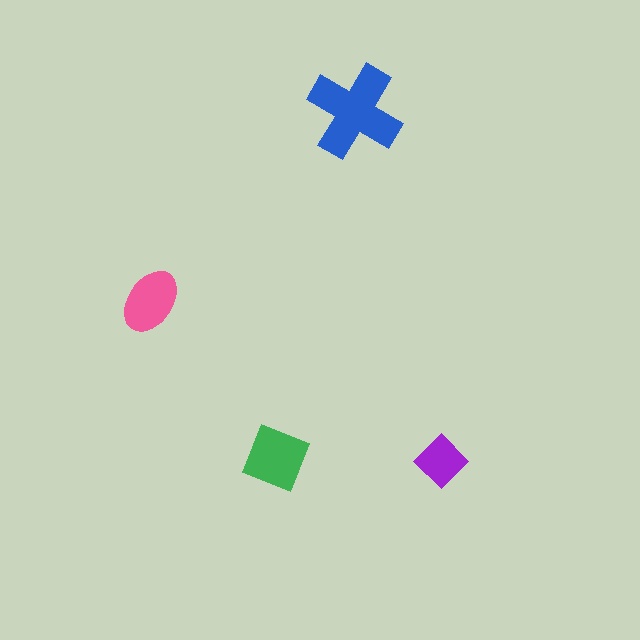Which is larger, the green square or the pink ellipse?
The green square.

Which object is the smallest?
The purple diamond.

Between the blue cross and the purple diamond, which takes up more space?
The blue cross.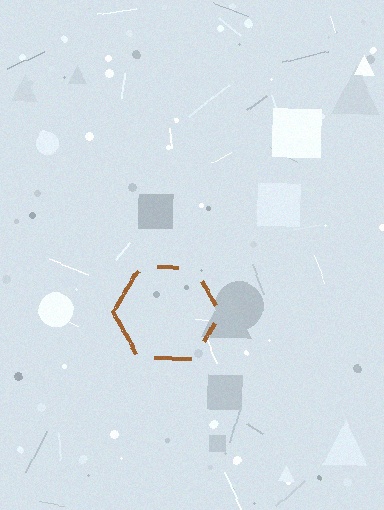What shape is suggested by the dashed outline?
The dashed outline suggests a hexagon.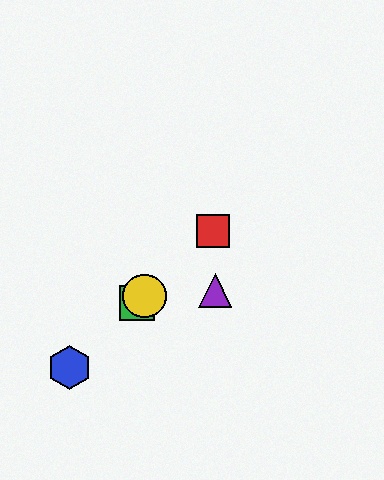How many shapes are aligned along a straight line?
4 shapes (the red square, the blue hexagon, the green square, the yellow circle) are aligned along a straight line.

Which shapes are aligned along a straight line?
The red square, the blue hexagon, the green square, the yellow circle are aligned along a straight line.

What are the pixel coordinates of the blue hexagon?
The blue hexagon is at (69, 368).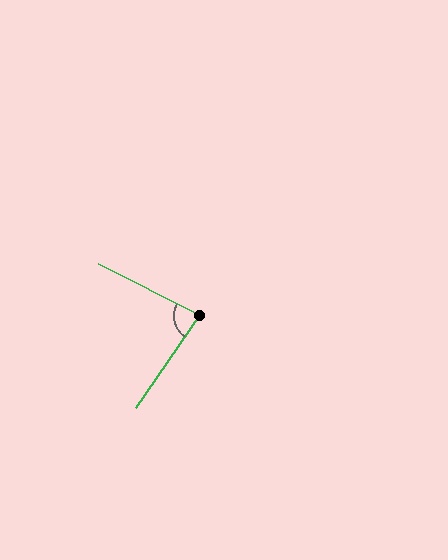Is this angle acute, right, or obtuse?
It is acute.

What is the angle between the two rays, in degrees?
Approximately 83 degrees.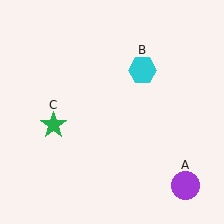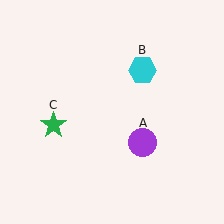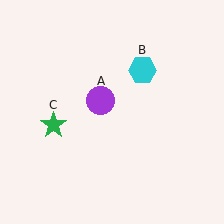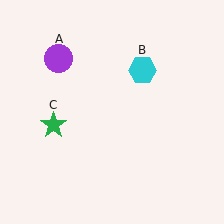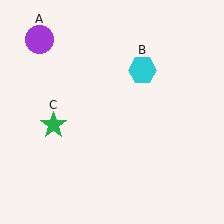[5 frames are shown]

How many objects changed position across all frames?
1 object changed position: purple circle (object A).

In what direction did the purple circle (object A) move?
The purple circle (object A) moved up and to the left.